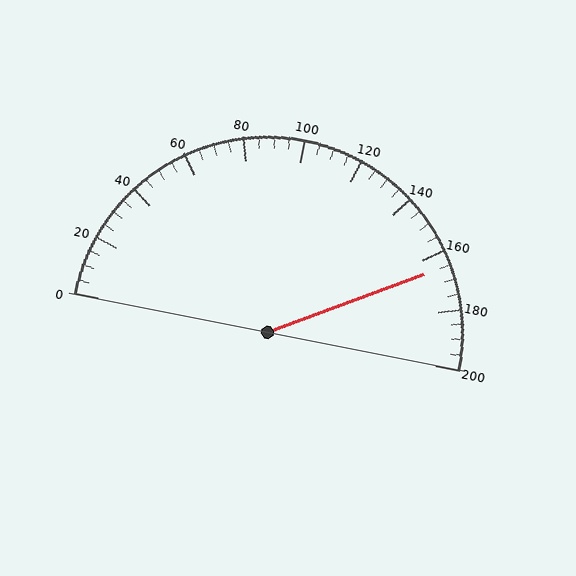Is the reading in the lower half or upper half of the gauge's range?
The reading is in the upper half of the range (0 to 200).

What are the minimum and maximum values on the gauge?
The gauge ranges from 0 to 200.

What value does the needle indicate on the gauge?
The needle indicates approximately 165.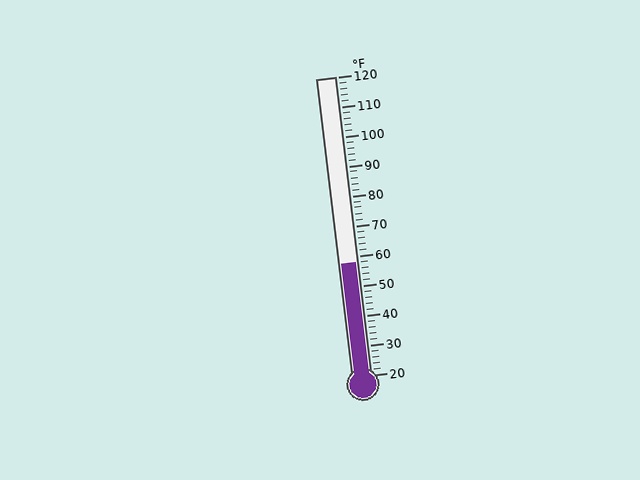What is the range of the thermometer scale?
The thermometer scale ranges from 20°F to 120°F.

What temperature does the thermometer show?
The thermometer shows approximately 58°F.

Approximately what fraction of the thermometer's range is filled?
The thermometer is filled to approximately 40% of its range.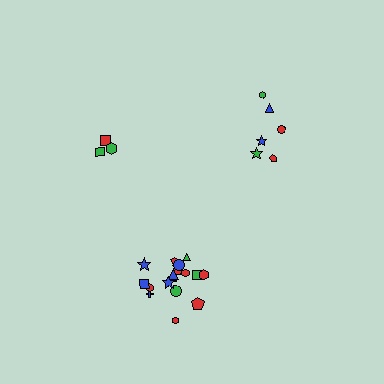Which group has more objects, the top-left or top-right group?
The top-right group.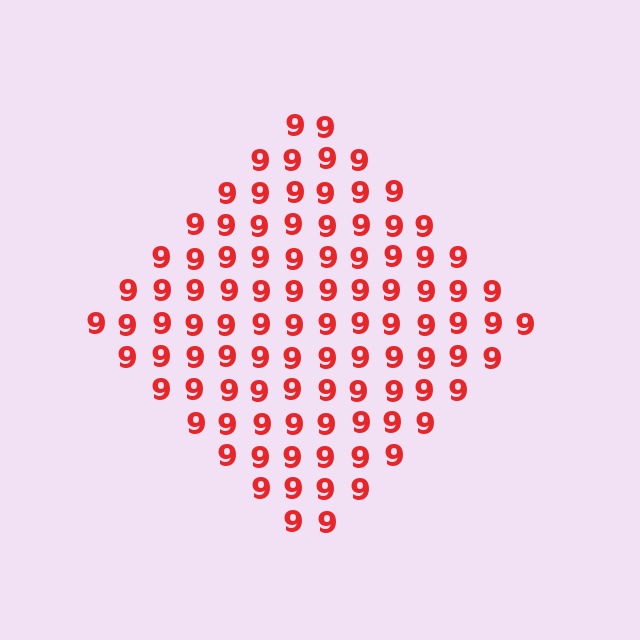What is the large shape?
The large shape is a diamond.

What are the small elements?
The small elements are digit 9's.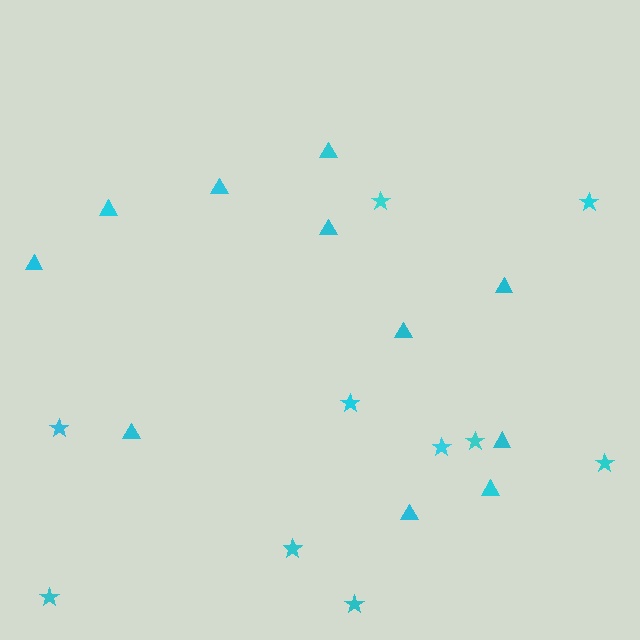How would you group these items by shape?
There are 2 groups: one group of stars (10) and one group of triangles (11).